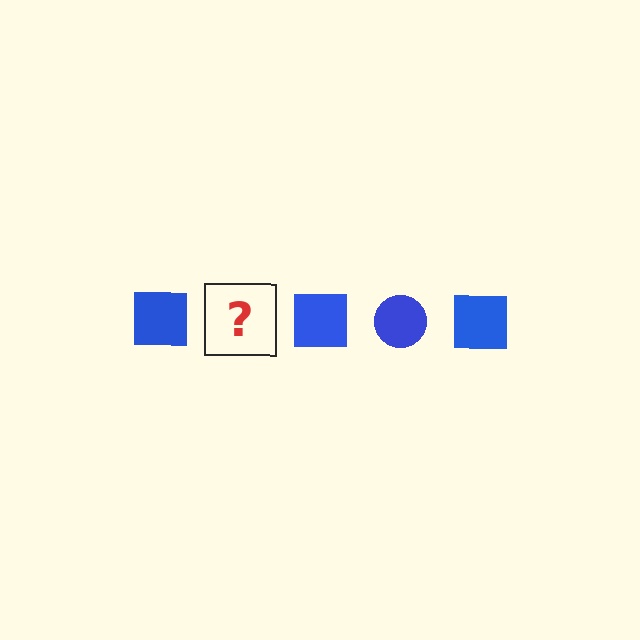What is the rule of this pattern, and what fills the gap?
The rule is that the pattern cycles through square, circle shapes in blue. The gap should be filled with a blue circle.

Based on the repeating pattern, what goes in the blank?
The blank should be a blue circle.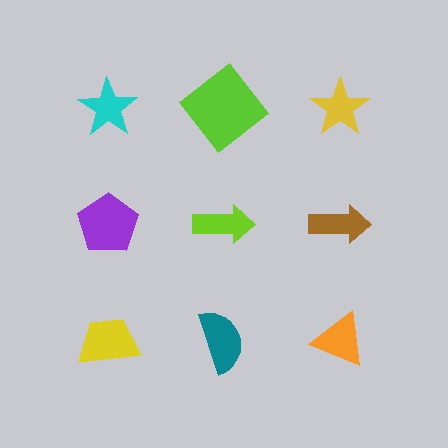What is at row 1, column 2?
A lime diamond.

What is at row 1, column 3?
A yellow star.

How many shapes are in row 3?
3 shapes.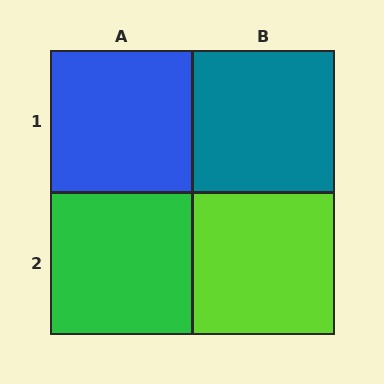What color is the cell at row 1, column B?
Teal.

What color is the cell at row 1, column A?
Blue.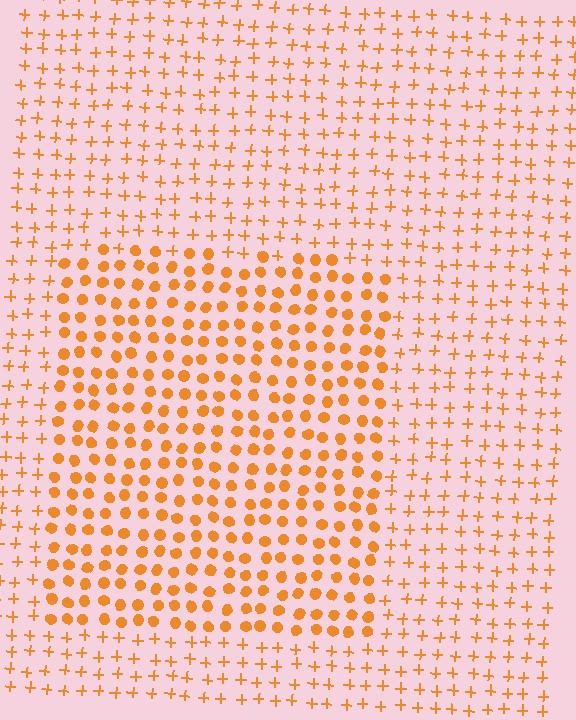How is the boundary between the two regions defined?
The boundary is defined by a change in element shape: circles inside vs. plus signs outside. All elements share the same color and spacing.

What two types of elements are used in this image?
The image uses circles inside the rectangle region and plus signs outside it.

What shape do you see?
I see a rectangle.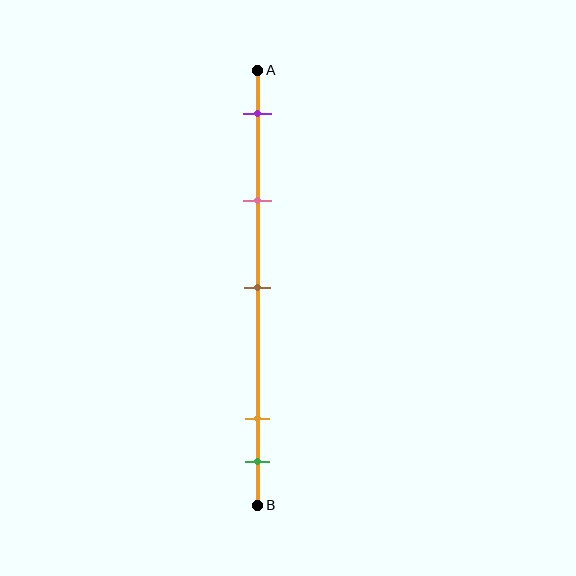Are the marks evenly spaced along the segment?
No, the marks are not evenly spaced.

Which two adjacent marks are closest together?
The orange and green marks are the closest adjacent pair.